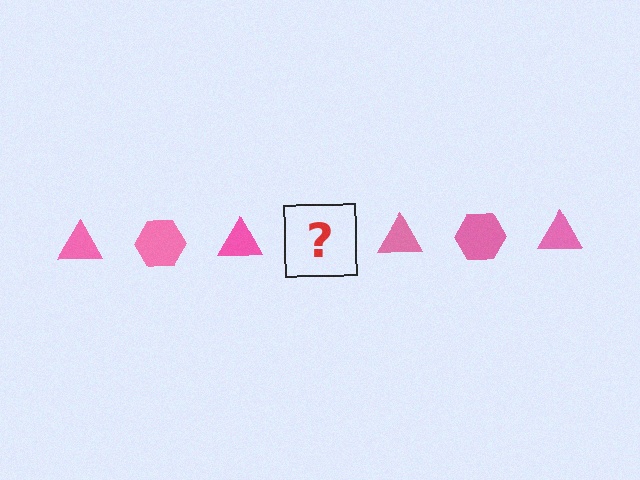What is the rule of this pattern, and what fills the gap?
The rule is that the pattern cycles through triangle, hexagon shapes in pink. The gap should be filled with a pink hexagon.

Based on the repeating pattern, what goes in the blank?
The blank should be a pink hexagon.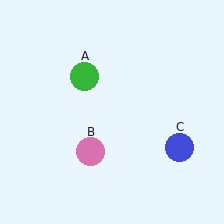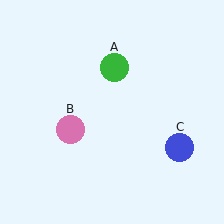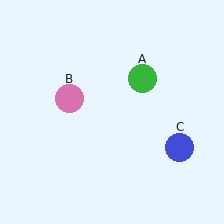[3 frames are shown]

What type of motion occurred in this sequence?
The green circle (object A), pink circle (object B) rotated clockwise around the center of the scene.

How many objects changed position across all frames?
2 objects changed position: green circle (object A), pink circle (object B).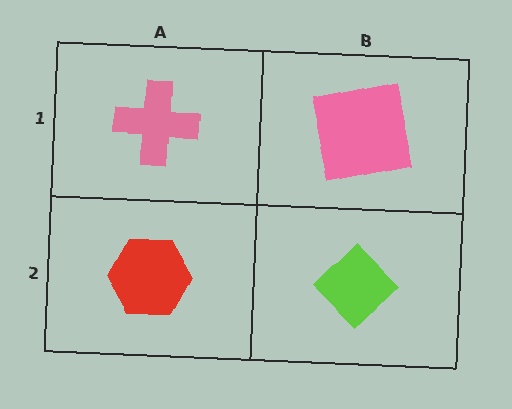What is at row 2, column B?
A lime diamond.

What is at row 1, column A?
A pink cross.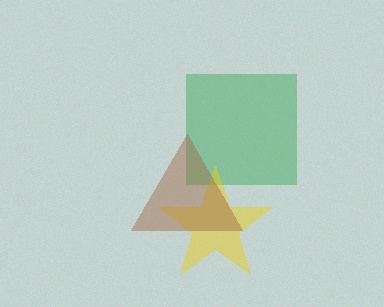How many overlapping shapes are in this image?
There are 3 overlapping shapes in the image.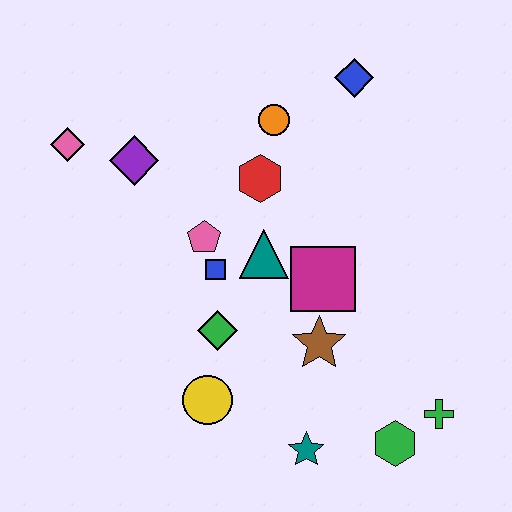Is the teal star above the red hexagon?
No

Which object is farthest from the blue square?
The green cross is farthest from the blue square.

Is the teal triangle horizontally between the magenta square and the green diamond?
Yes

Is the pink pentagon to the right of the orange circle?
No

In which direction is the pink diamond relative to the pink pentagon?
The pink diamond is to the left of the pink pentagon.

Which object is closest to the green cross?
The green hexagon is closest to the green cross.